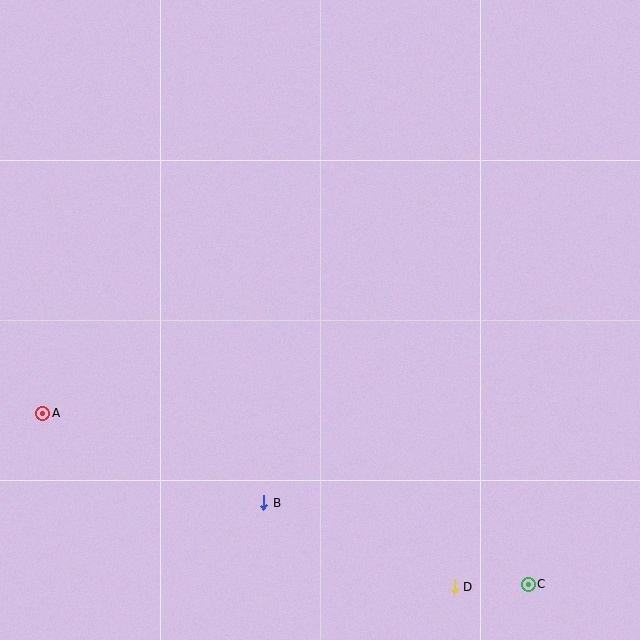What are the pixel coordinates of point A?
Point A is at (43, 413).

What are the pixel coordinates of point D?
Point D is at (454, 587).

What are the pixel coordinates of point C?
Point C is at (528, 584).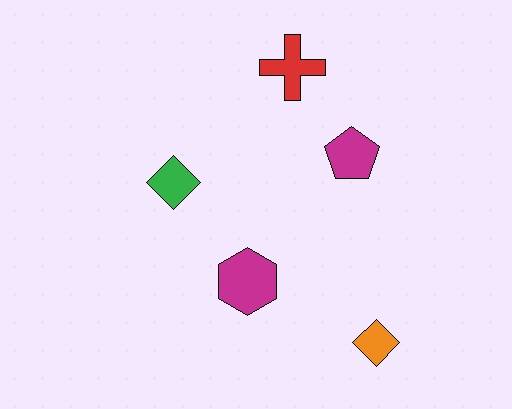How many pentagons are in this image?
There is 1 pentagon.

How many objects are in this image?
There are 5 objects.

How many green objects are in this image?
There is 1 green object.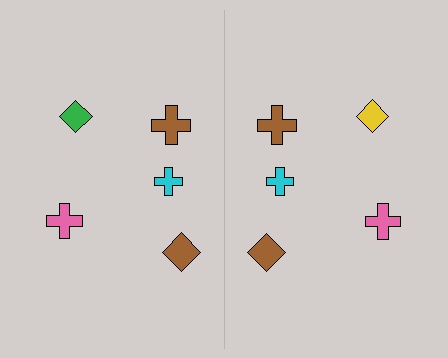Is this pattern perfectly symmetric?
No, the pattern is not perfectly symmetric. The yellow diamond on the right side breaks the symmetry — its mirror counterpart is green.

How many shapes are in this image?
There are 10 shapes in this image.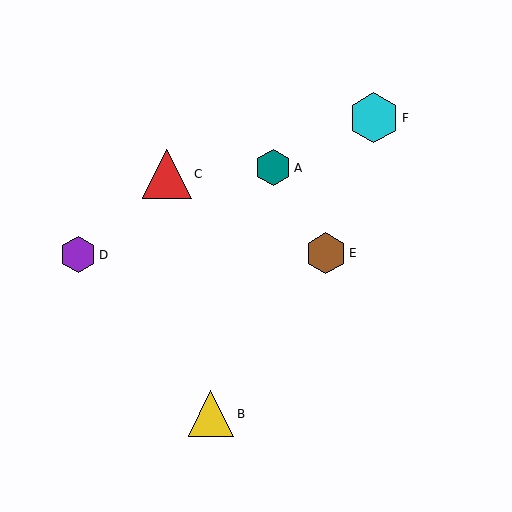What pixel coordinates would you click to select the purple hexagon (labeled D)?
Click at (78, 255) to select the purple hexagon D.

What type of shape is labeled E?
Shape E is a brown hexagon.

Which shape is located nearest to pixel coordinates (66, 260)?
The purple hexagon (labeled D) at (78, 255) is nearest to that location.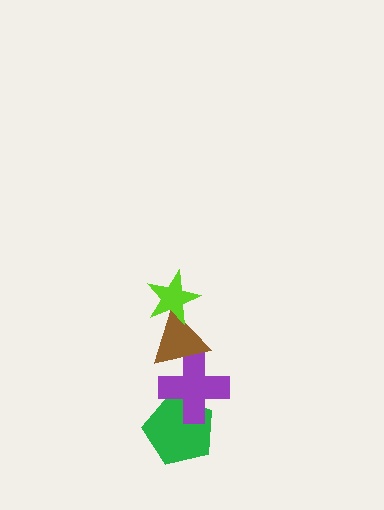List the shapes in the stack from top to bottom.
From top to bottom: the lime star, the brown triangle, the purple cross, the green pentagon.